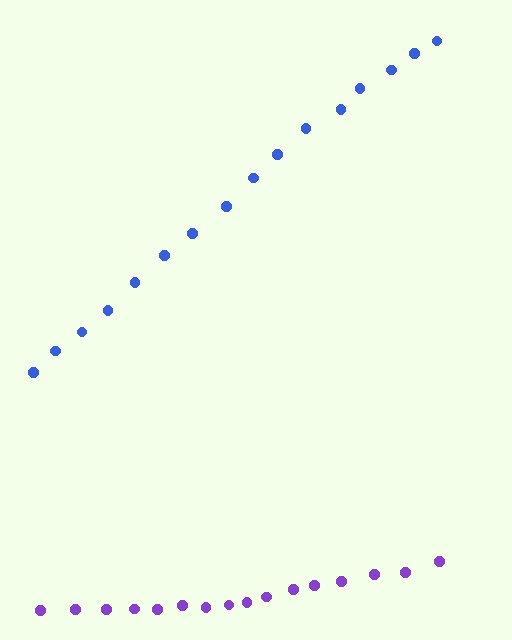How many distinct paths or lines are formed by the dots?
There are 2 distinct paths.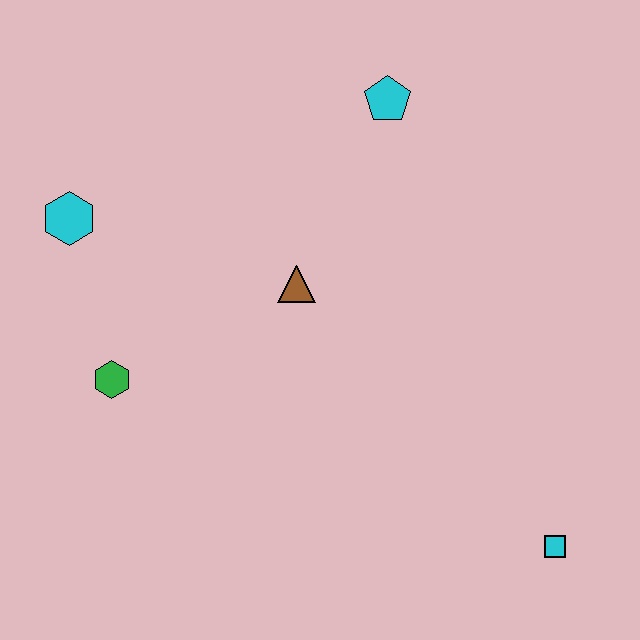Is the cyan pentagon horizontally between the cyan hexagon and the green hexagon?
No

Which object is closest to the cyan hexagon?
The green hexagon is closest to the cyan hexagon.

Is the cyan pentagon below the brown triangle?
No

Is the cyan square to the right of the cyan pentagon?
Yes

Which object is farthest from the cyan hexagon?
The cyan square is farthest from the cyan hexagon.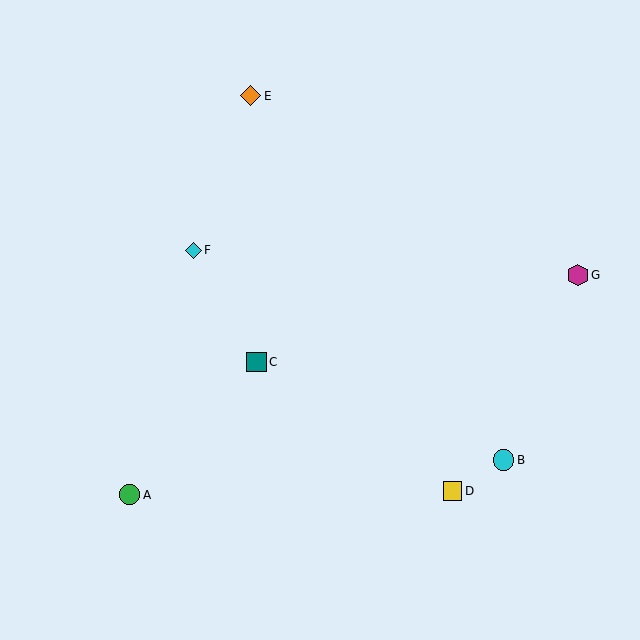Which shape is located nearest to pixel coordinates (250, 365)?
The teal square (labeled C) at (256, 362) is nearest to that location.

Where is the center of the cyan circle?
The center of the cyan circle is at (504, 460).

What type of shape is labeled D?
Shape D is a yellow square.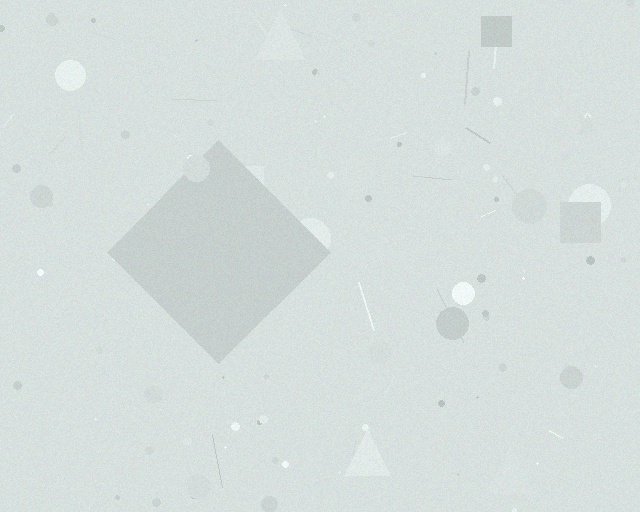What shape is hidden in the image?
A diamond is hidden in the image.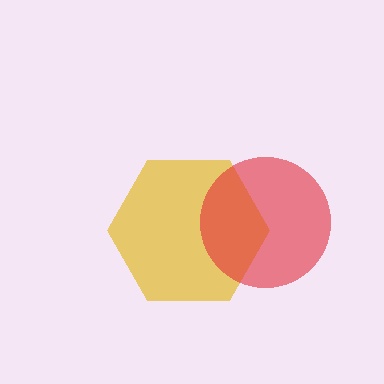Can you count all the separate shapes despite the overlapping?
Yes, there are 2 separate shapes.